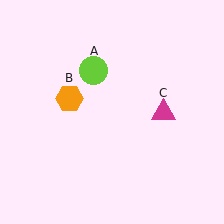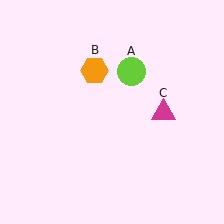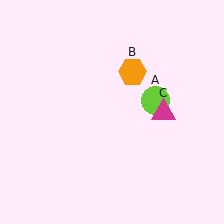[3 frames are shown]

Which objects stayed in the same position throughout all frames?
Magenta triangle (object C) remained stationary.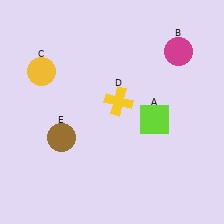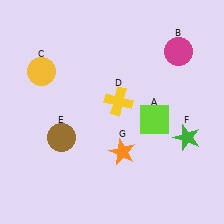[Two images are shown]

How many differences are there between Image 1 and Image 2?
There are 2 differences between the two images.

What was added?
A green star (F), an orange star (G) were added in Image 2.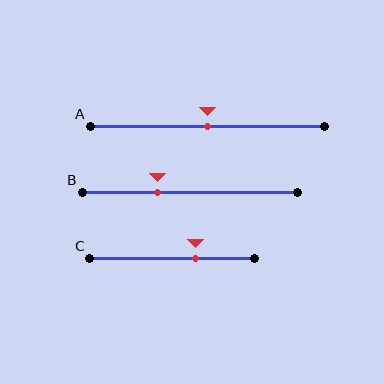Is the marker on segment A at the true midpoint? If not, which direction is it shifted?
Yes, the marker on segment A is at the true midpoint.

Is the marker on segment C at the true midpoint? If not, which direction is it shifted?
No, the marker on segment C is shifted to the right by about 14% of the segment length.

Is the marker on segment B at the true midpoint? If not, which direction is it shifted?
No, the marker on segment B is shifted to the left by about 15% of the segment length.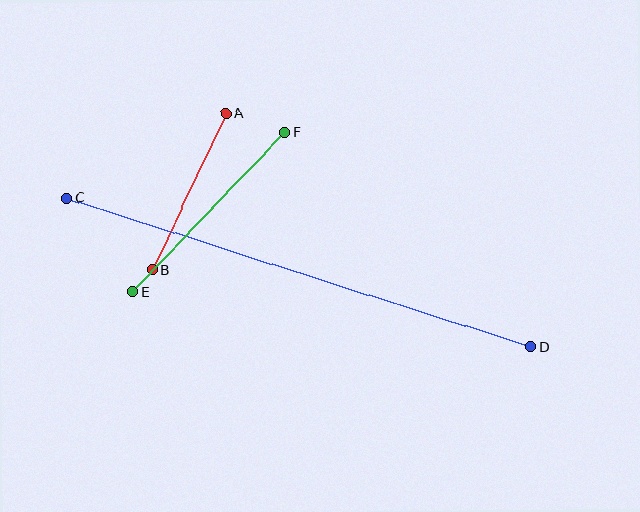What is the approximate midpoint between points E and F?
The midpoint is at approximately (209, 212) pixels.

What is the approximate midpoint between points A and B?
The midpoint is at approximately (189, 191) pixels.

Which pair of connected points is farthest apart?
Points C and D are farthest apart.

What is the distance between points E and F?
The distance is approximately 219 pixels.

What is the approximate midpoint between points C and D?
The midpoint is at approximately (299, 272) pixels.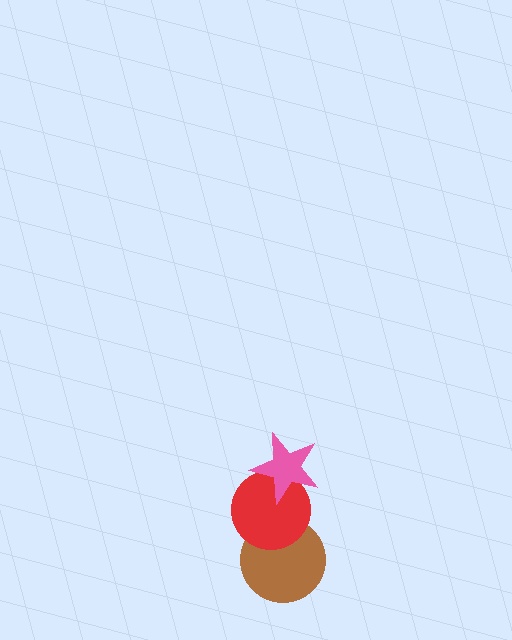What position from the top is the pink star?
The pink star is 1st from the top.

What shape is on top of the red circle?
The pink star is on top of the red circle.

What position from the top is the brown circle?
The brown circle is 3rd from the top.